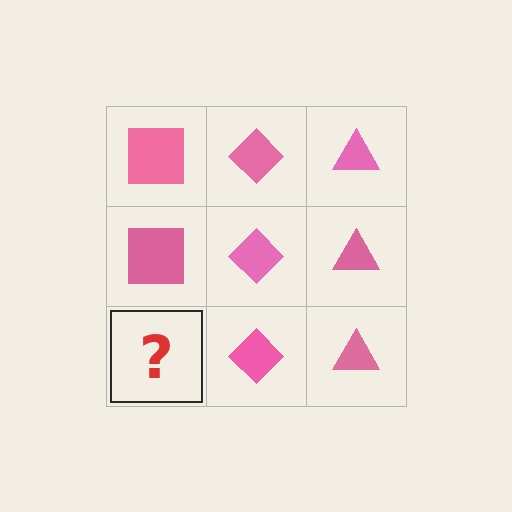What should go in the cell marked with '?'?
The missing cell should contain a pink square.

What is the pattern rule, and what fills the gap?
The rule is that each column has a consistent shape. The gap should be filled with a pink square.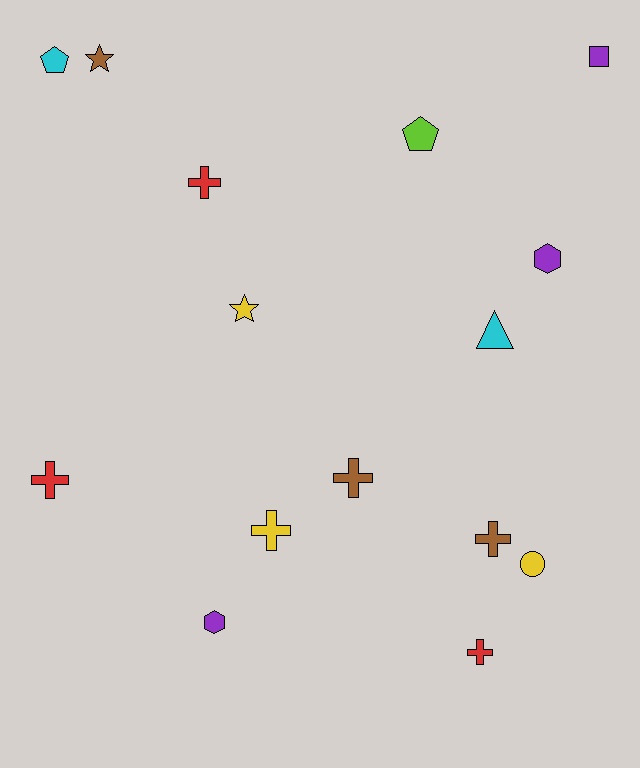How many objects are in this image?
There are 15 objects.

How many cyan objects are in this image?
There are 2 cyan objects.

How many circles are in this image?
There is 1 circle.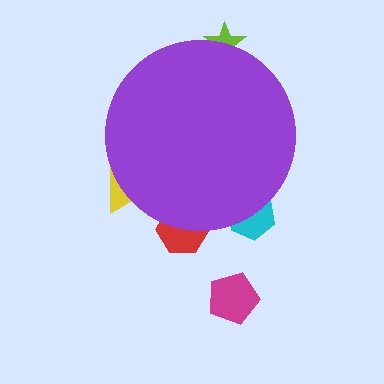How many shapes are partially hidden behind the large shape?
4 shapes are partially hidden.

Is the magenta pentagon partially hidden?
No, the magenta pentagon is fully visible.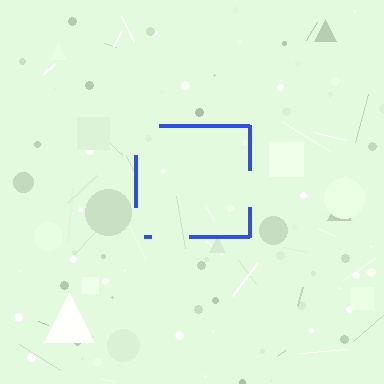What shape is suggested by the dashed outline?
The dashed outline suggests a square.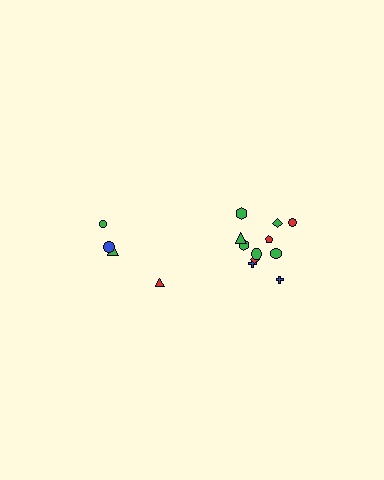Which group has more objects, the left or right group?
The right group.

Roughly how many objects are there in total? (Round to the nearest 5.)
Roughly 15 objects in total.